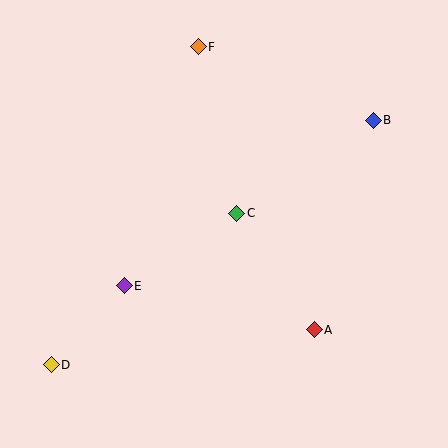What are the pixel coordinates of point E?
Point E is at (124, 286).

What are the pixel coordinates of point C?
Point C is at (237, 213).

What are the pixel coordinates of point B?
Point B is at (373, 120).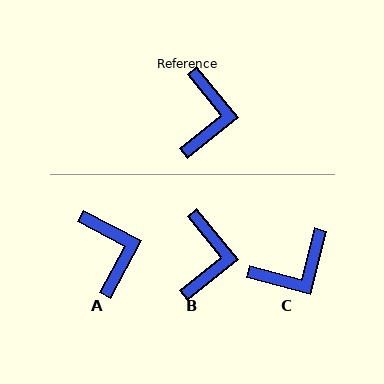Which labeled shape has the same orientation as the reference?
B.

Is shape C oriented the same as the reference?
No, it is off by about 54 degrees.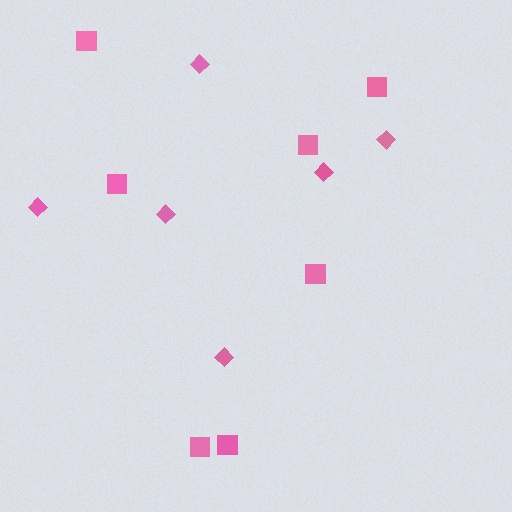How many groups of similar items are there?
There are 2 groups: one group of diamonds (6) and one group of squares (7).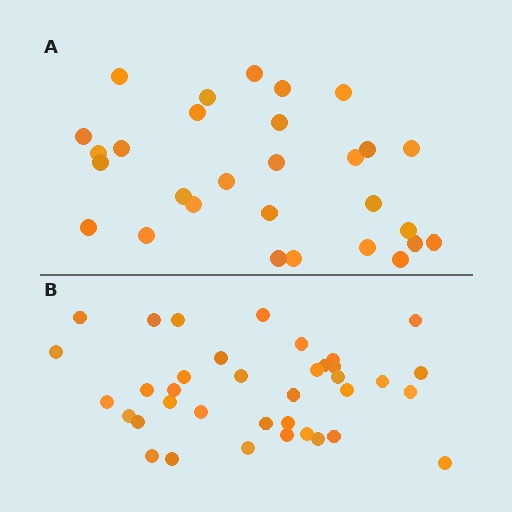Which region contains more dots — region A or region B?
Region B (the bottom region) has more dots.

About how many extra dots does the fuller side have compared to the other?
Region B has roughly 8 or so more dots than region A.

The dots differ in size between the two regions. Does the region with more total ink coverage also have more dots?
No. Region A has more total ink coverage because its dots are larger, but region B actually contains more individual dots. Total area can be misleading — the number of items is what matters here.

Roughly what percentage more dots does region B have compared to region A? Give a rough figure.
About 30% more.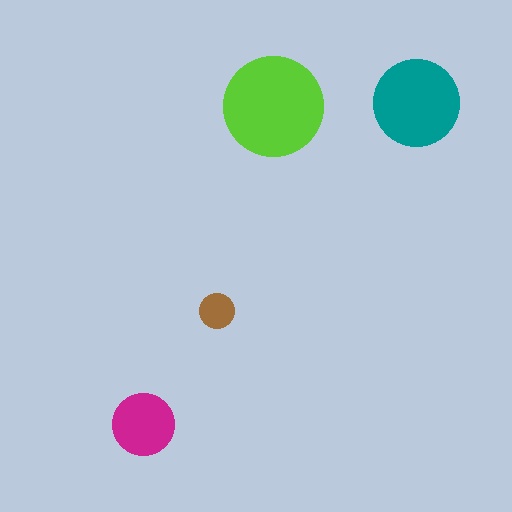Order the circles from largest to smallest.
the lime one, the teal one, the magenta one, the brown one.